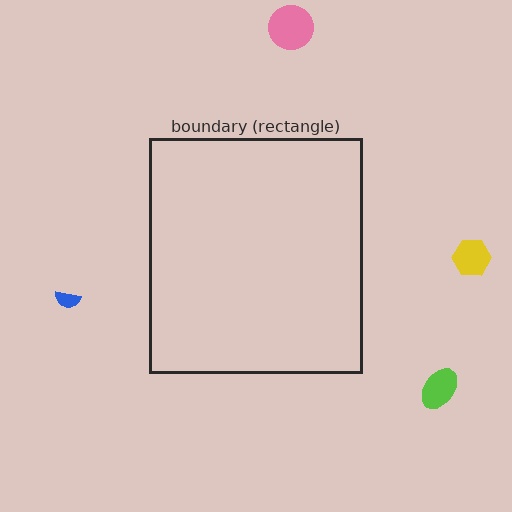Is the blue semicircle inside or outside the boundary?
Outside.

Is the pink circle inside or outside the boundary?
Outside.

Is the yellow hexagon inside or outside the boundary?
Outside.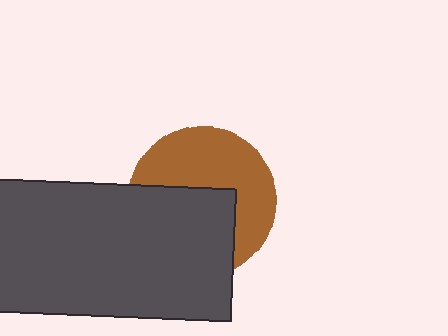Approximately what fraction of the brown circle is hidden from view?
Roughly 48% of the brown circle is hidden behind the dark gray rectangle.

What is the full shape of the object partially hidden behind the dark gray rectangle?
The partially hidden object is a brown circle.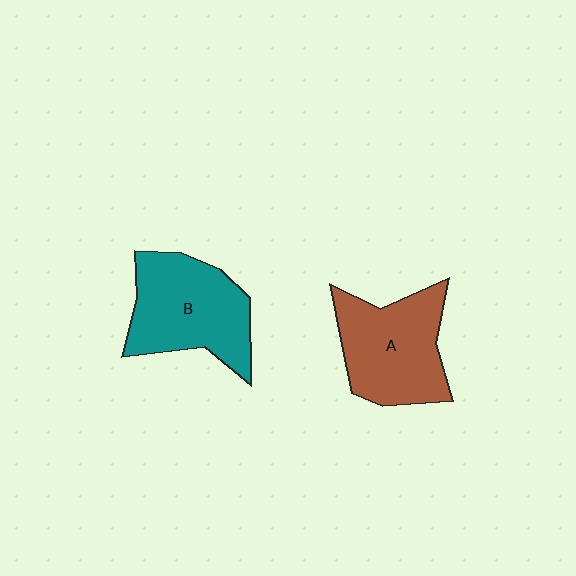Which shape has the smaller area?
Shape A (brown).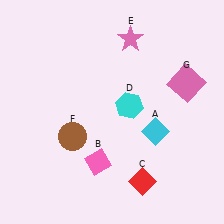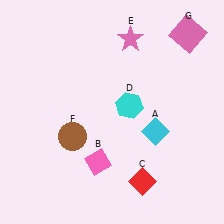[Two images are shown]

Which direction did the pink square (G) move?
The pink square (G) moved up.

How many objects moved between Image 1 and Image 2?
1 object moved between the two images.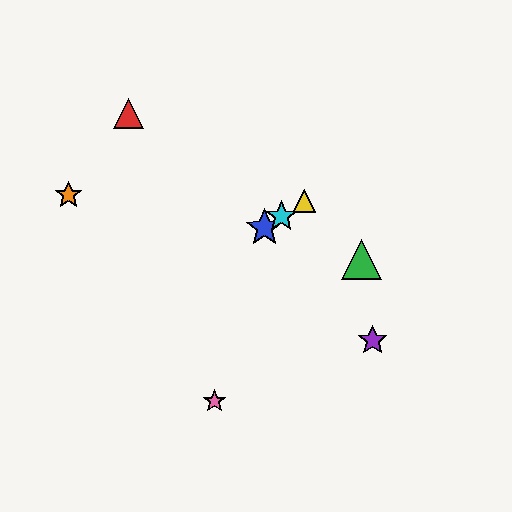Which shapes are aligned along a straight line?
The blue star, the yellow triangle, the cyan star are aligned along a straight line.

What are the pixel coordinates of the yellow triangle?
The yellow triangle is at (304, 201).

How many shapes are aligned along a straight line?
3 shapes (the blue star, the yellow triangle, the cyan star) are aligned along a straight line.